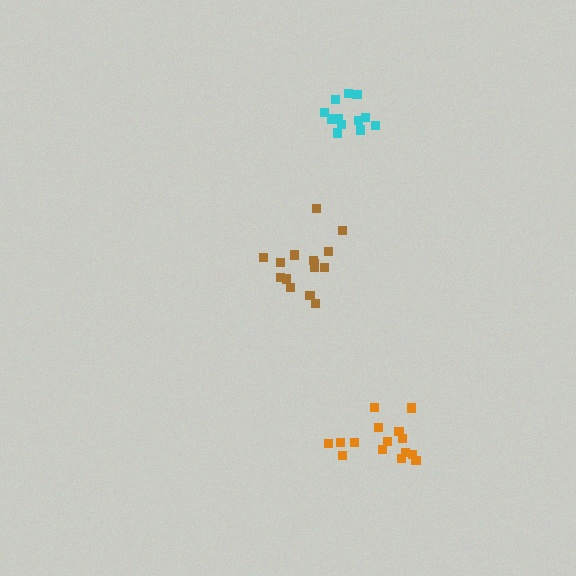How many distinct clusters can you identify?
There are 3 distinct clusters.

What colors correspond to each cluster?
The clusters are colored: cyan, orange, brown.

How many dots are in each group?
Group 1: 13 dots, Group 2: 15 dots, Group 3: 15 dots (43 total).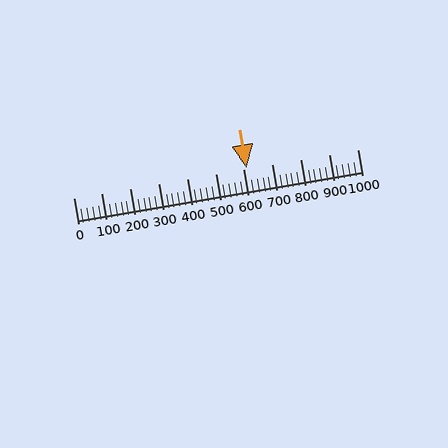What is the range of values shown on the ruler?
The ruler shows values from 0 to 1000.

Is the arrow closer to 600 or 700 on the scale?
The arrow is closer to 600.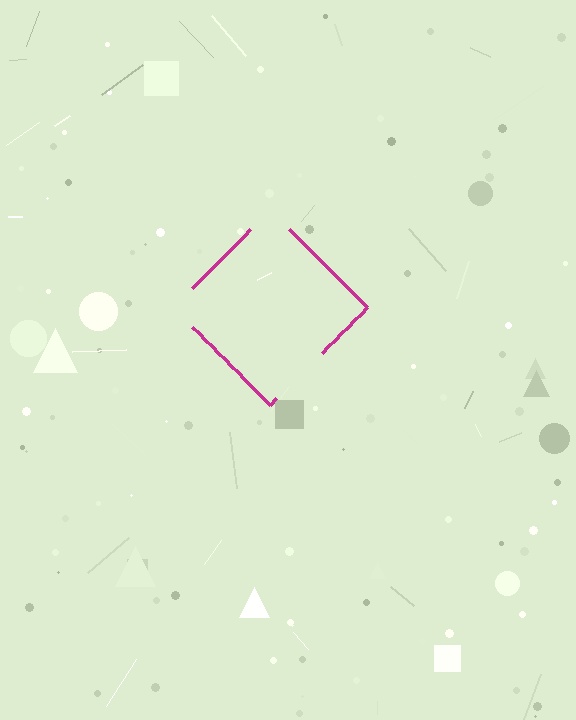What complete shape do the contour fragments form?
The contour fragments form a diamond.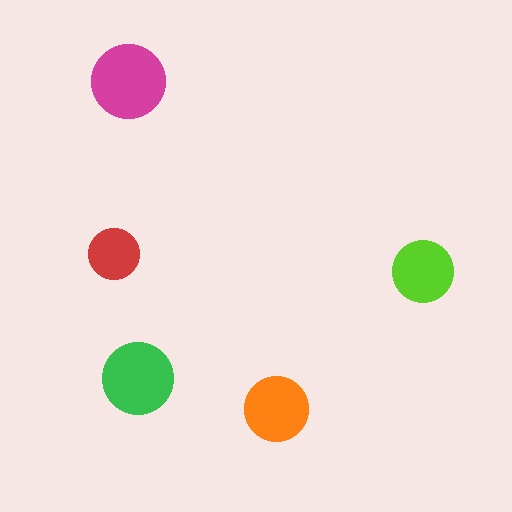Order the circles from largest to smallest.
the magenta one, the green one, the orange one, the lime one, the red one.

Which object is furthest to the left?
The red circle is leftmost.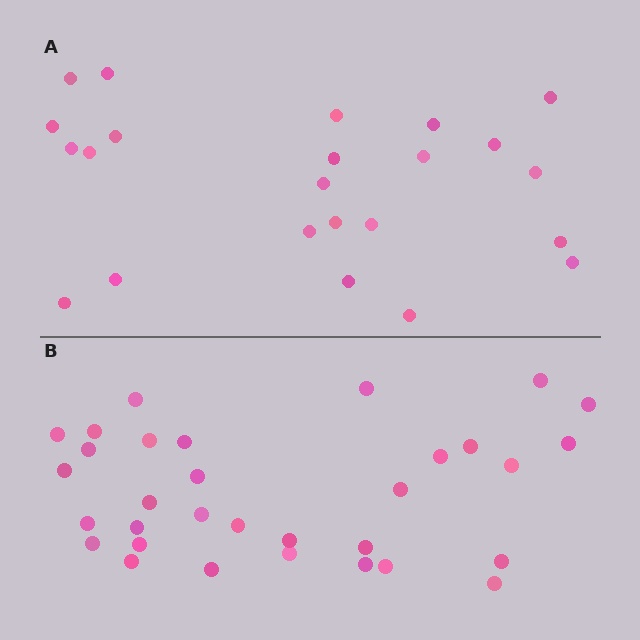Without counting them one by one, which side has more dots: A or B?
Region B (the bottom region) has more dots.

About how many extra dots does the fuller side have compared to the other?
Region B has roughly 8 or so more dots than region A.